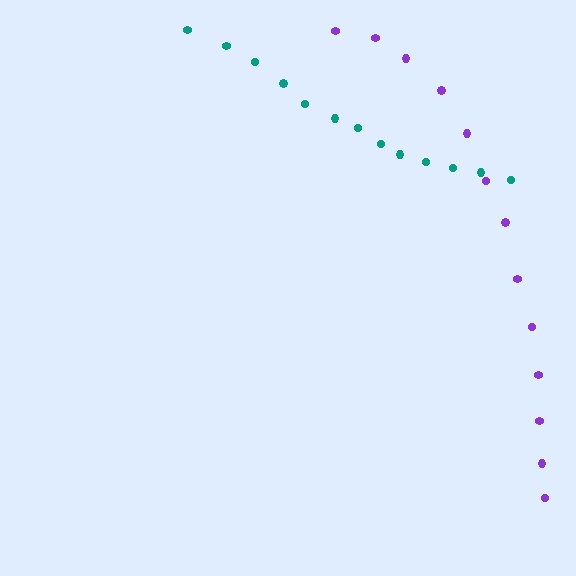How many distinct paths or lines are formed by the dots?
There are 2 distinct paths.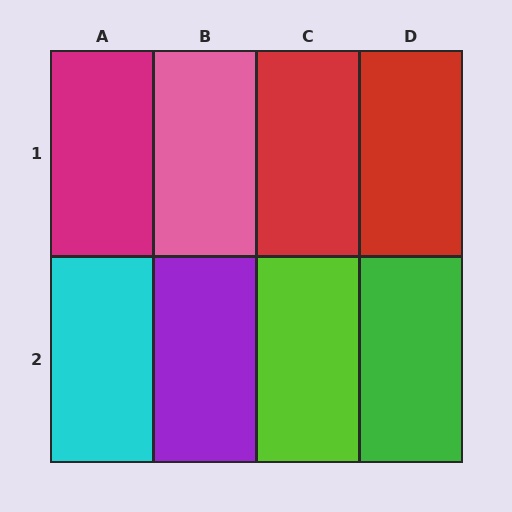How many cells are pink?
1 cell is pink.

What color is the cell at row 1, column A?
Magenta.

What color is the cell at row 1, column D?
Red.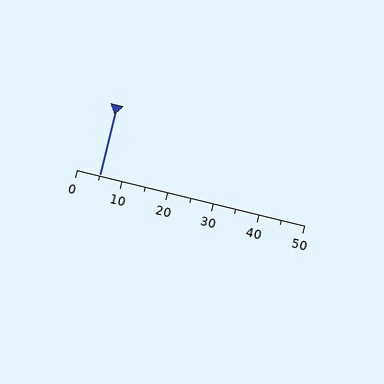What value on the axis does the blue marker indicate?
The marker indicates approximately 5.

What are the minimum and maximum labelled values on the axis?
The axis runs from 0 to 50.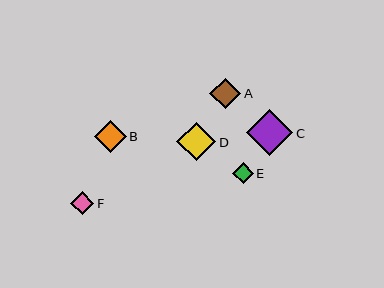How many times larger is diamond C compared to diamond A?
Diamond C is approximately 1.5 times the size of diamond A.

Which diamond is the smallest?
Diamond E is the smallest with a size of approximately 20 pixels.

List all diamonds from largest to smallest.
From largest to smallest: C, D, B, A, F, E.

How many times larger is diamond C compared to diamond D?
Diamond C is approximately 1.2 times the size of diamond D.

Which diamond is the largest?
Diamond C is the largest with a size of approximately 46 pixels.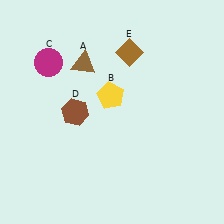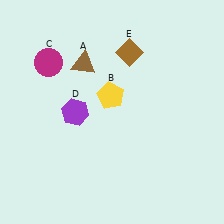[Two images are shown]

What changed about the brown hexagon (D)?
In Image 1, D is brown. In Image 2, it changed to purple.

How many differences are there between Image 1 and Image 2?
There is 1 difference between the two images.